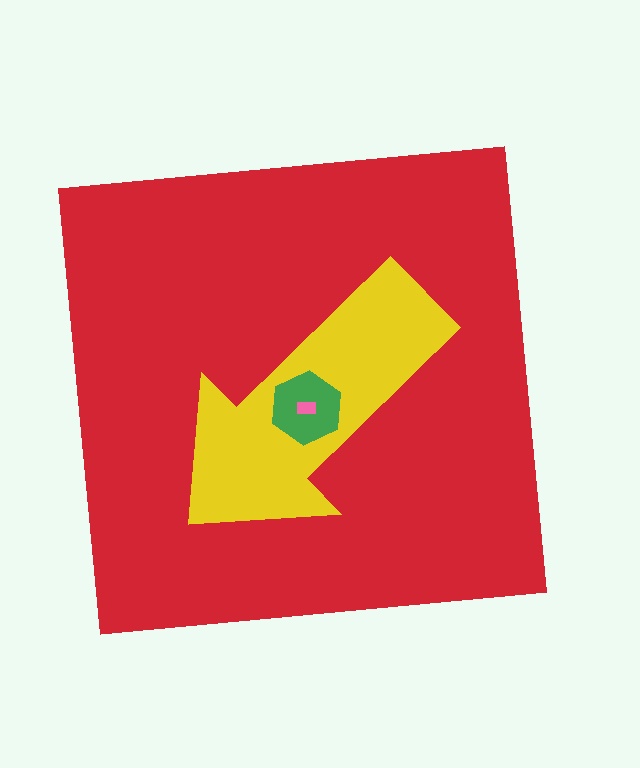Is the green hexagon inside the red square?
Yes.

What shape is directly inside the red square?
The yellow arrow.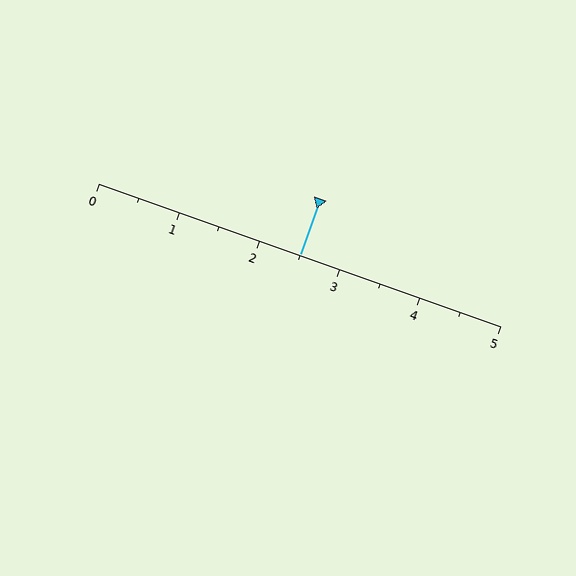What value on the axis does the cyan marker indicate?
The marker indicates approximately 2.5.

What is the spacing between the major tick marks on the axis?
The major ticks are spaced 1 apart.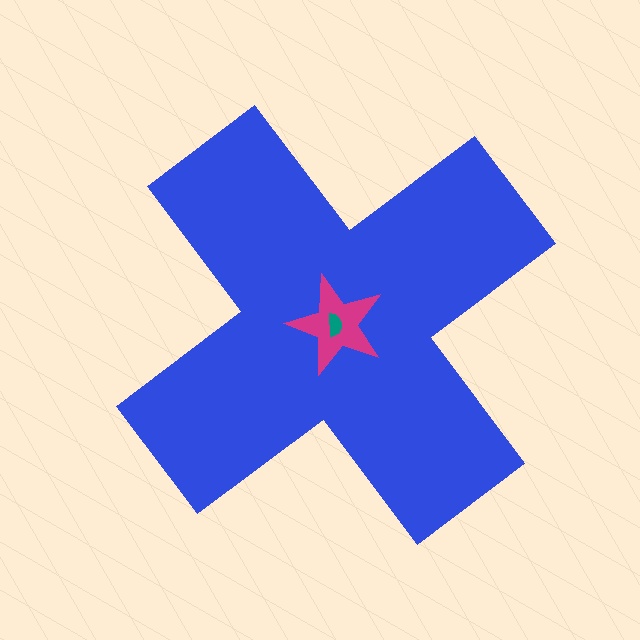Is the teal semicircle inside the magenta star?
Yes.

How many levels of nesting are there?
3.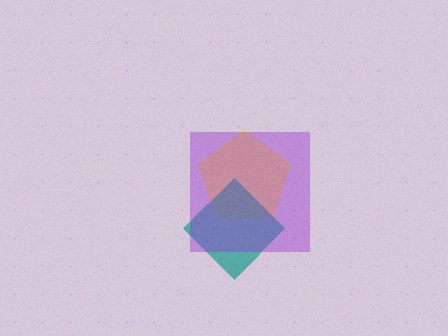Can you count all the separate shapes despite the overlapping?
Yes, there are 3 separate shapes.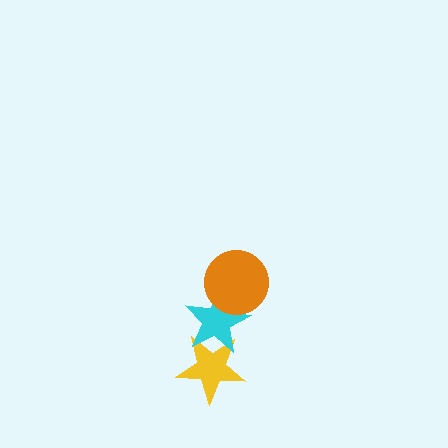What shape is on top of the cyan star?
The orange circle is on top of the cyan star.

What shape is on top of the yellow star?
The cyan star is on top of the yellow star.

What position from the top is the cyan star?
The cyan star is 2nd from the top.